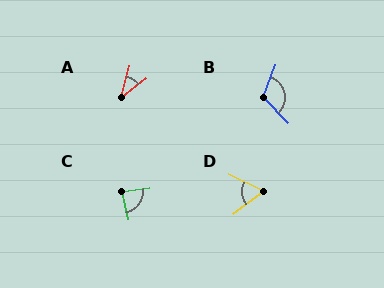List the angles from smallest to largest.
A (37°), D (63°), C (86°), B (114°).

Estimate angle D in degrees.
Approximately 63 degrees.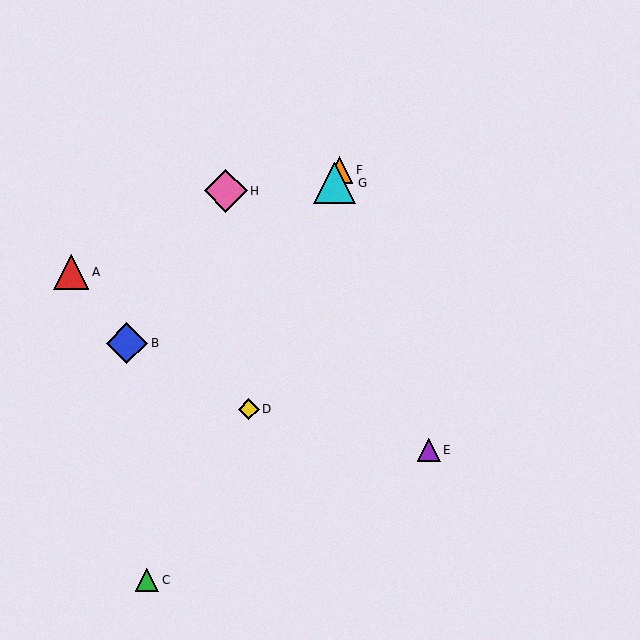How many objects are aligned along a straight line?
3 objects (D, F, G) are aligned along a straight line.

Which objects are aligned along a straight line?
Objects D, F, G are aligned along a straight line.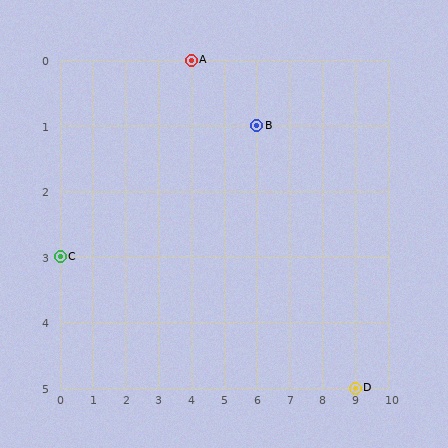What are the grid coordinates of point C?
Point C is at grid coordinates (0, 3).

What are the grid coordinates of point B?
Point B is at grid coordinates (6, 1).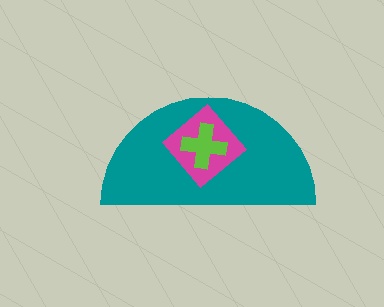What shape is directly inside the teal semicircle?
The magenta diamond.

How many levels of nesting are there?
3.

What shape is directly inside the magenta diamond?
The lime cross.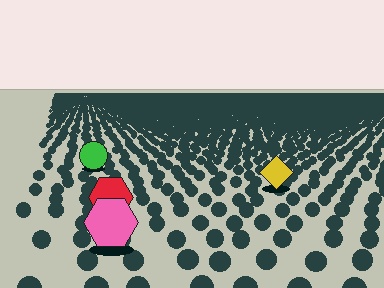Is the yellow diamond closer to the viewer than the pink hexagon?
No. The pink hexagon is closer — you can tell from the texture gradient: the ground texture is coarser near it.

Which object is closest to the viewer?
The pink hexagon is closest. The texture marks near it are larger and more spread out.